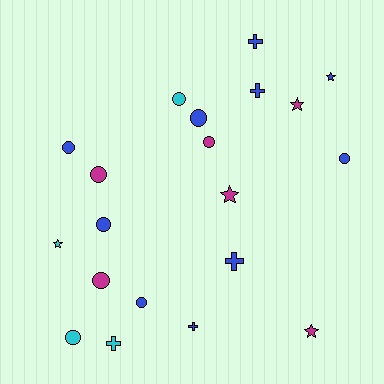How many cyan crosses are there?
There is 1 cyan cross.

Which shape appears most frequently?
Circle, with 10 objects.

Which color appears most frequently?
Blue, with 10 objects.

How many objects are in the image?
There are 20 objects.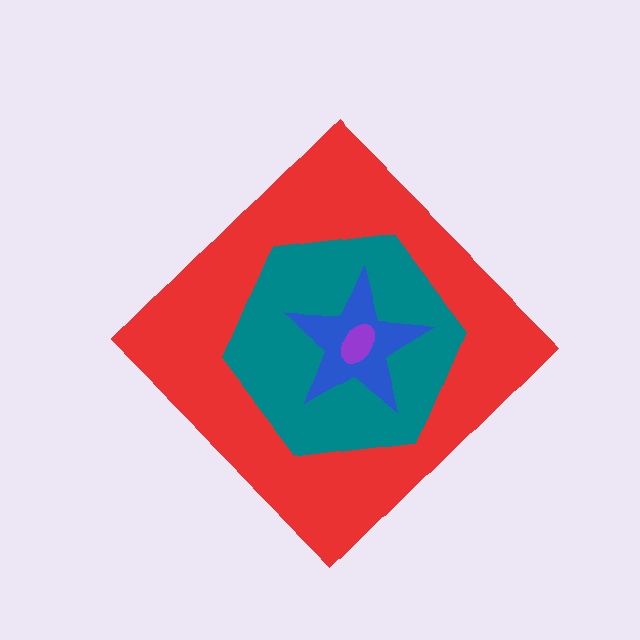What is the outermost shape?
The red diamond.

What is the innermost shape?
The purple ellipse.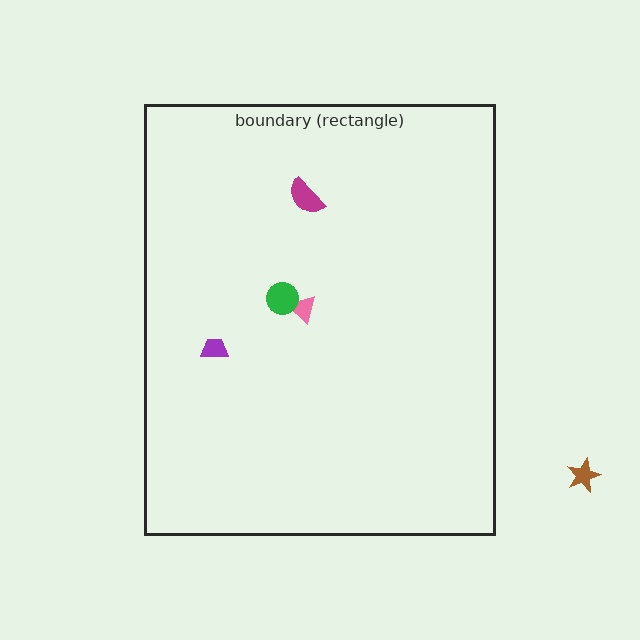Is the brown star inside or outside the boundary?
Outside.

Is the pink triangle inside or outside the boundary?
Inside.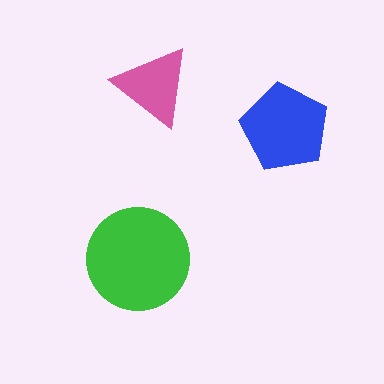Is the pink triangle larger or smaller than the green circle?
Smaller.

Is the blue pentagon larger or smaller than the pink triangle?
Larger.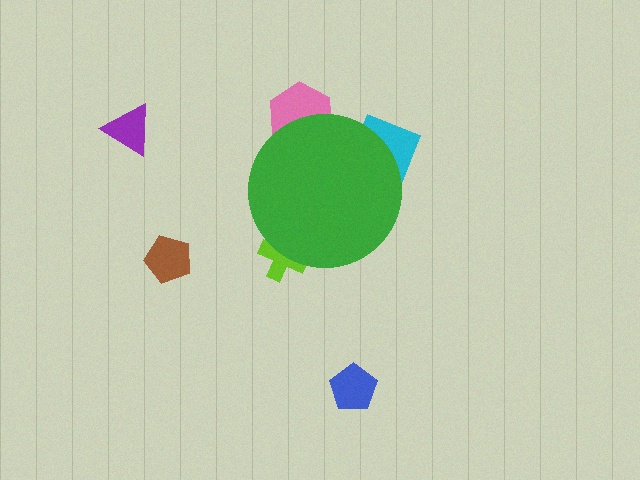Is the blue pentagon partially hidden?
No, the blue pentagon is fully visible.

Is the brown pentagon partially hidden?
No, the brown pentagon is fully visible.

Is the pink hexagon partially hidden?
Yes, the pink hexagon is partially hidden behind the green circle.